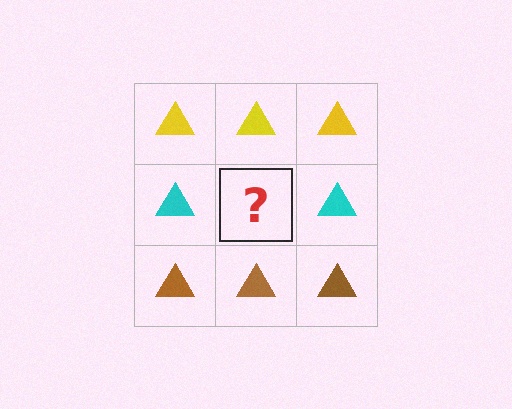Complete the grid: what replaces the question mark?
The question mark should be replaced with a cyan triangle.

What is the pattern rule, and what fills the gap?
The rule is that each row has a consistent color. The gap should be filled with a cyan triangle.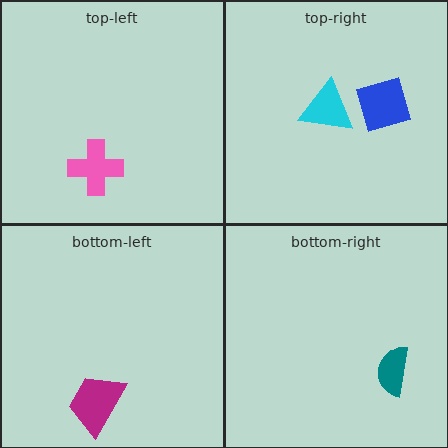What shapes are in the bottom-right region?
The teal semicircle.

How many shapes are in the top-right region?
2.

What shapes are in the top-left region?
The pink cross.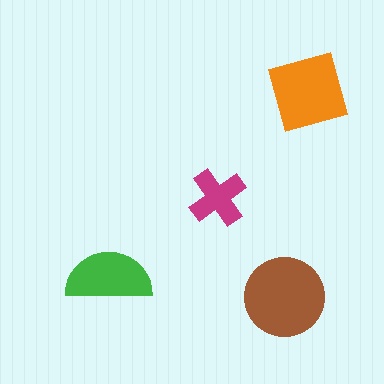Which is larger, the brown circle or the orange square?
The brown circle.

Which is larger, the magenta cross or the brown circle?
The brown circle.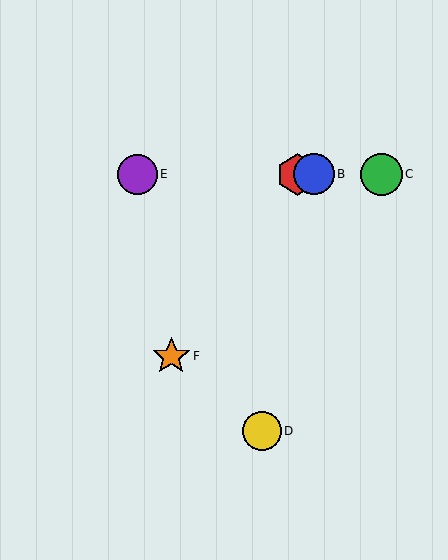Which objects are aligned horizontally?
Objects A, B, C, E are aligned horizontally.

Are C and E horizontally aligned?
Yes, both are at y≈174.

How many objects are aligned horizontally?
4 objects (A, B, C, E) are aligned horizontally.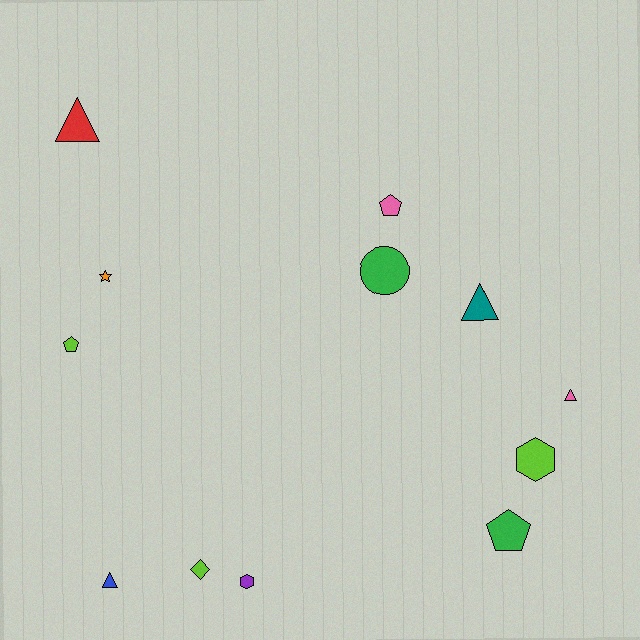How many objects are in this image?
There are 12 objects.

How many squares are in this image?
There are no squares.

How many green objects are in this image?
There are 2 green objects.